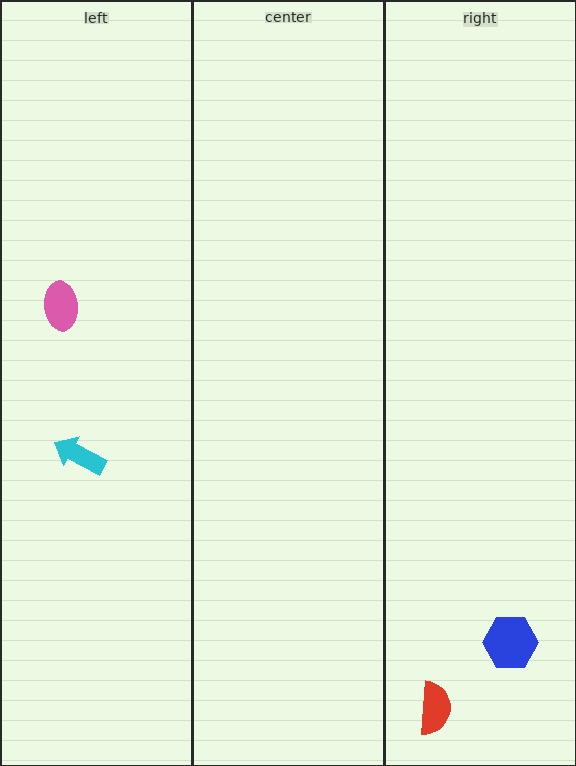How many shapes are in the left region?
2.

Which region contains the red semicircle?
The right region.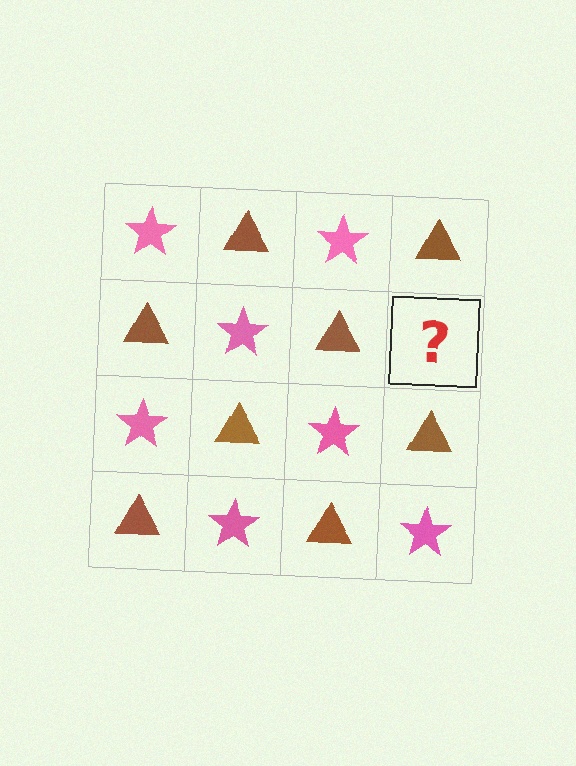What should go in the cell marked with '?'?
The missing cell should contain a pink star.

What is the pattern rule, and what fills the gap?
The rule is that it alternates pink star and brown triangle in a checkerboard pattern. The gap should be filled with a pink star.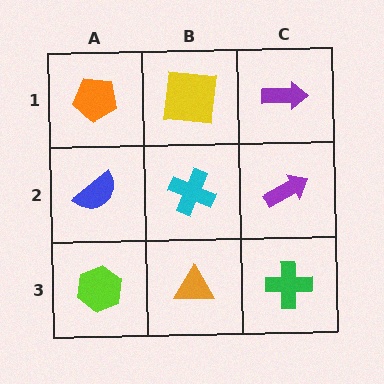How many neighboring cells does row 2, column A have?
3.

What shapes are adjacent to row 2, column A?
An orange pentagon (row 1, column A), a lime hexagon (row 3, column A), a cyan cross (row 2, column B).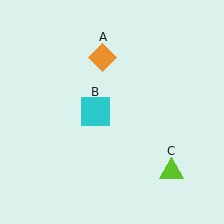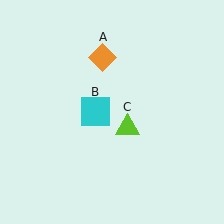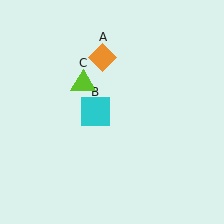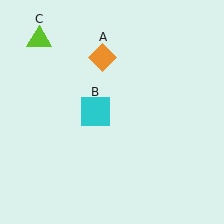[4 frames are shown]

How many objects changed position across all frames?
1 object changed position: lime triangle (object C).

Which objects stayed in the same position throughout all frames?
Orange diamond (object A) and cyan square (object B) remained stationary.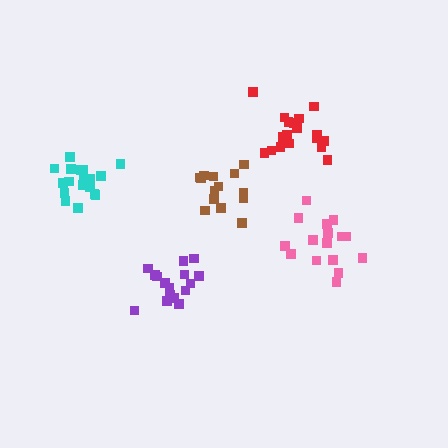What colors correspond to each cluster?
The clusters are colored: brown, pink, cyan, purple, red.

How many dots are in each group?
Group 1: 15 dots, Group 2: 16 dots, Group 3: 19 dots, Group 4: 16 dots, Group 5: 18 dots (84 total).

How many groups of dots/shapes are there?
There are 5 groups.